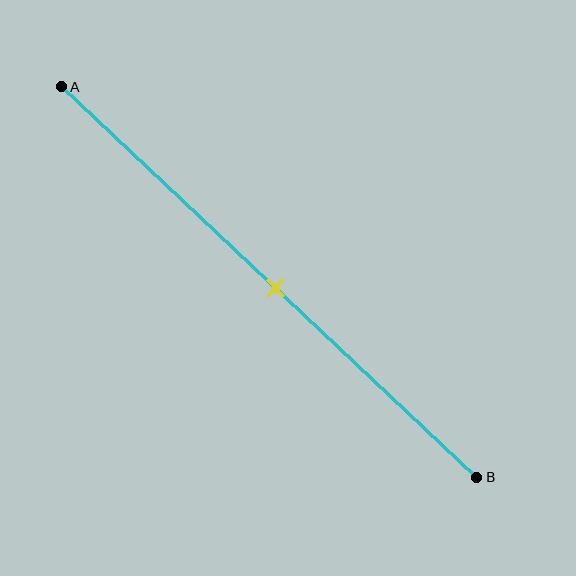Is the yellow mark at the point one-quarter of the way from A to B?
No, the mark is at about 50% from A, not at the 25% one-quarter point.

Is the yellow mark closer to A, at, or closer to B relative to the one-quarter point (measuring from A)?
The yellow mark is closer to point B than the one-quarter point of segment AB.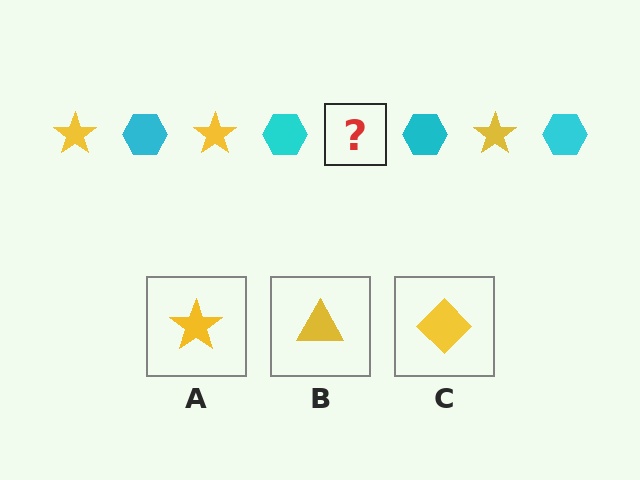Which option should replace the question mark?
Option A.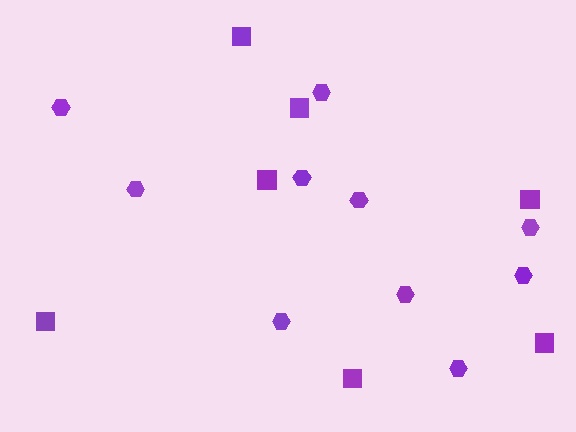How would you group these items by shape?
There are 2 groups: one group of hexagons (10) and one group of squares (7).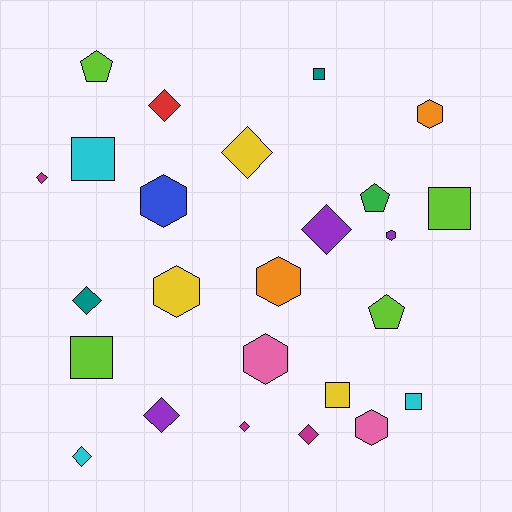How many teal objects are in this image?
There are 2 teal objects.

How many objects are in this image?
There are 25 objects.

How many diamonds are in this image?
There are 9 diamonds.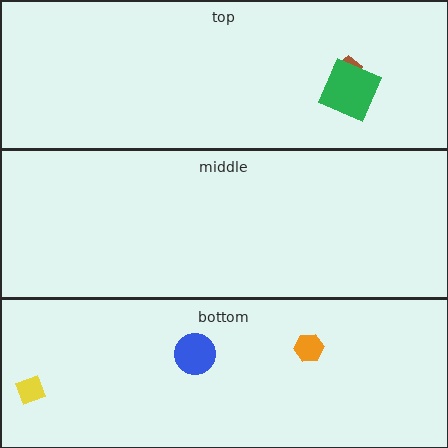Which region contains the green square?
The top region.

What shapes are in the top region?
The brown pentagon, the green square.